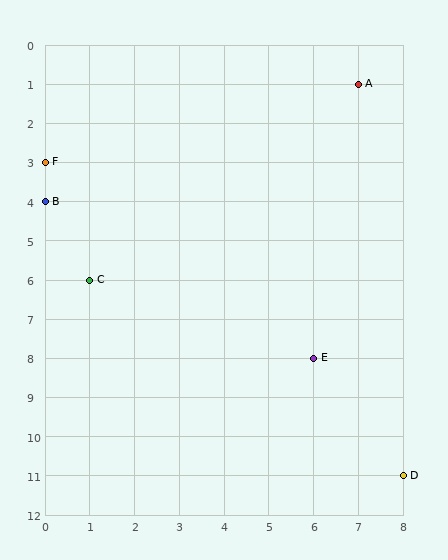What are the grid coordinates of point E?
Point E is at grid coordinates (6, 8).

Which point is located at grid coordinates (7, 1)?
Point A is at (7, 1).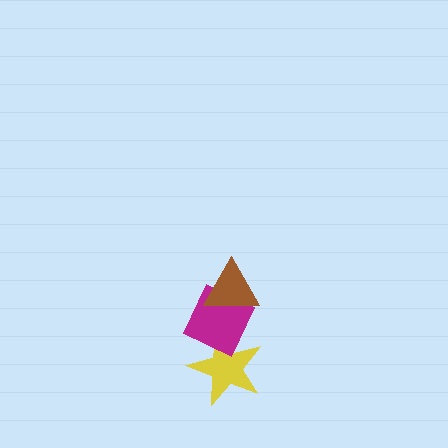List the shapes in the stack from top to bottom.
From top to bottom: the brown triangle, the magenta diamond, the yellow star.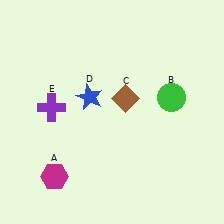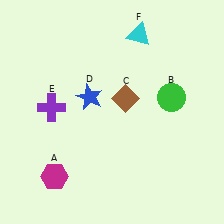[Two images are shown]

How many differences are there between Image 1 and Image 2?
There is 1 difference between the two images.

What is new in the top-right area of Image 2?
A cyan triangle (F) was added in the top-right area of Image 2.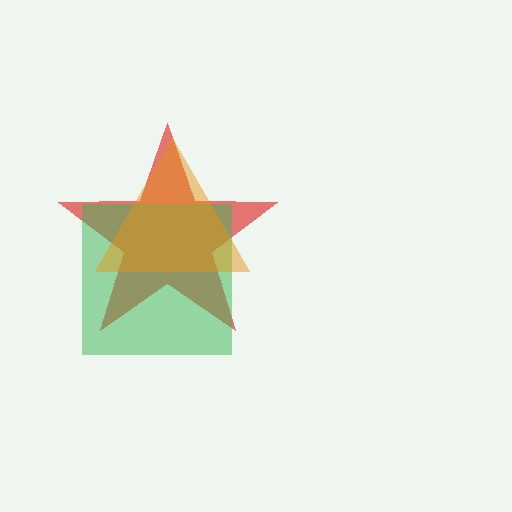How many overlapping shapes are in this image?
There are 3 overlapping shapes in the image.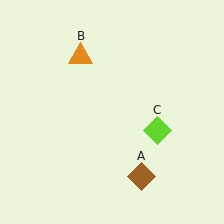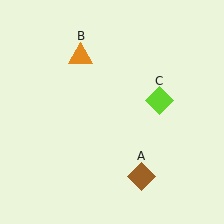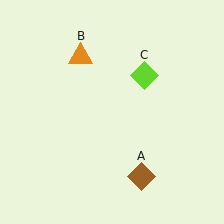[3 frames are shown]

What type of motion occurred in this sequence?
The lime diamond (object C) rotated counterclockwise around the center of the scene.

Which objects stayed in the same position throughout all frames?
Brown diamond (object A) and orange triangle (object B) remained stationary.